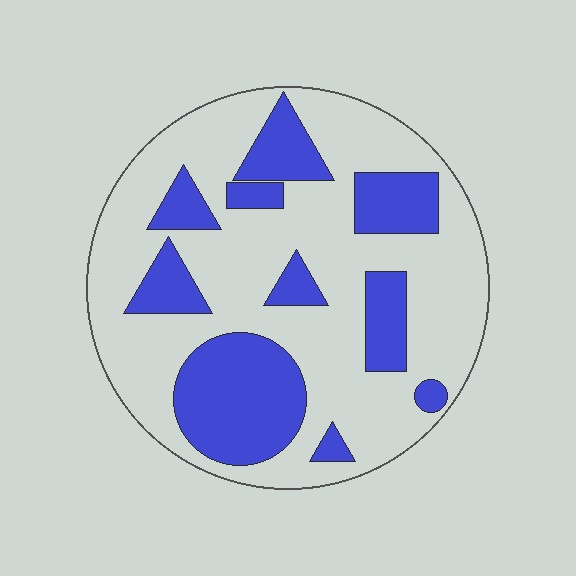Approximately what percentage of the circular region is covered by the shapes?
Approximately 30%.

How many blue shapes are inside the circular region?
10.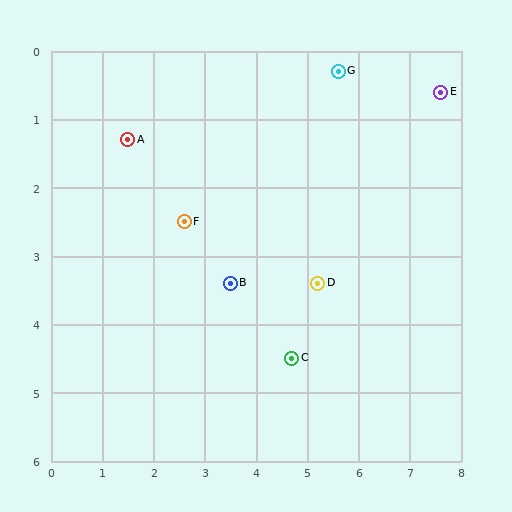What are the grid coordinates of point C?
Point C is at approximately (4.7, 4.5).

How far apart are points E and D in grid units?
Points E and D are about 3.7 grid units apart.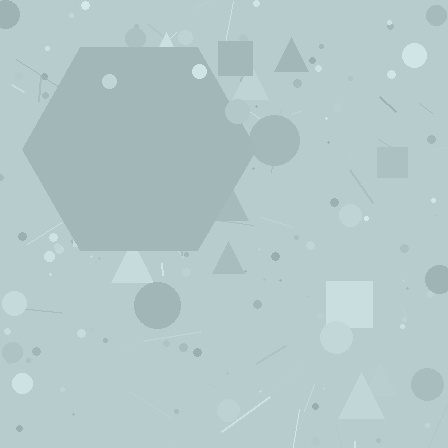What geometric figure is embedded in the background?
A hexagon is embedded in the background.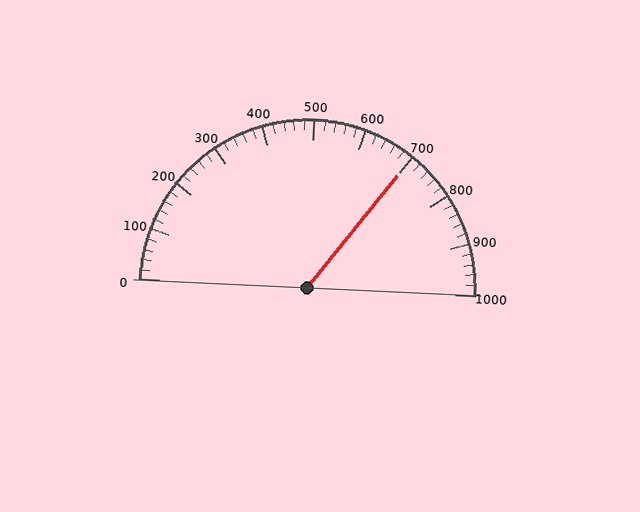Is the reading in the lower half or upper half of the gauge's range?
The reading is in the upper half of the range (0 to 1000).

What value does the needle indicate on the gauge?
The needle indicates approximately 700.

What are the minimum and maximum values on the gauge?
The gauge ranges from 0 to 1000.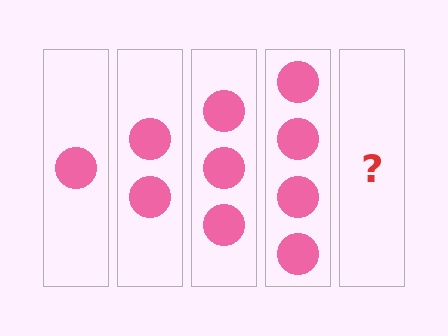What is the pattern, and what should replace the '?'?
The pattern is that each step adds one more circle. The '?' should be 5 circles.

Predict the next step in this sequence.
The next step is 5 circles.